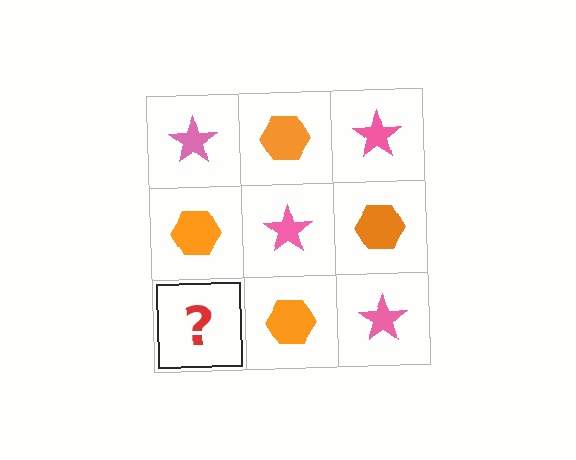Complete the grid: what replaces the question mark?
The question mark should be replaced with a pink star.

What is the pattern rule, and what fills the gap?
The rule is that it alternates pink star and orange hexagon in a checkerboard pattern. The gap should be filled with a pink star.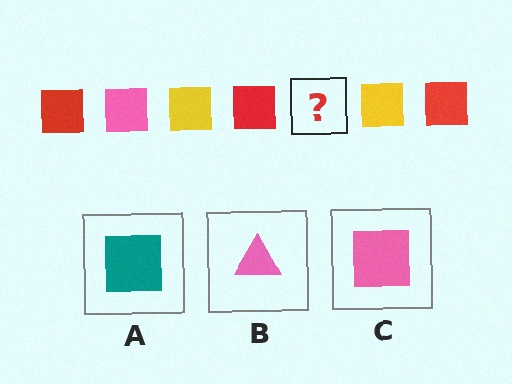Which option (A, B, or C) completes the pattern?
C.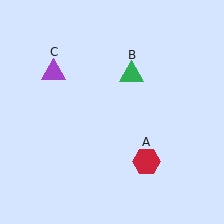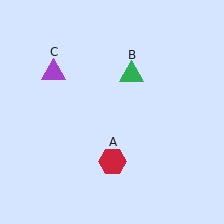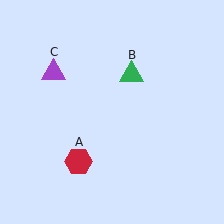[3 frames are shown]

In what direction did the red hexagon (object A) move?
The red hexagon (object A) moved left.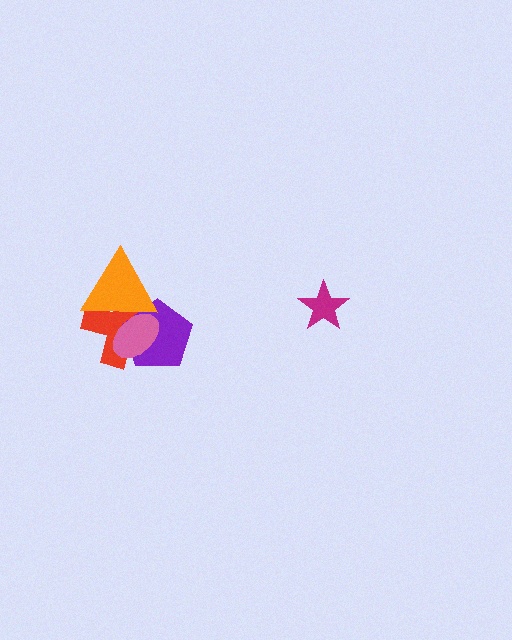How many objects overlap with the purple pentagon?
3 objects overlap with the purple pentagon.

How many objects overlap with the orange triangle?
3 objects overlap with the orange triangle.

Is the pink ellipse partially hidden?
Yes, it is partially covered by another shape.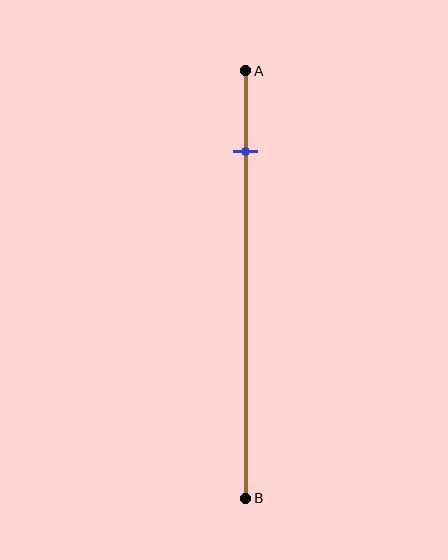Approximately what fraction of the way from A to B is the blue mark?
The blue mark is approximately 20% of the way from A to B.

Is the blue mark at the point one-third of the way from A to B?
No, the mark is at about 20% from A, not at the 33% one-third point.